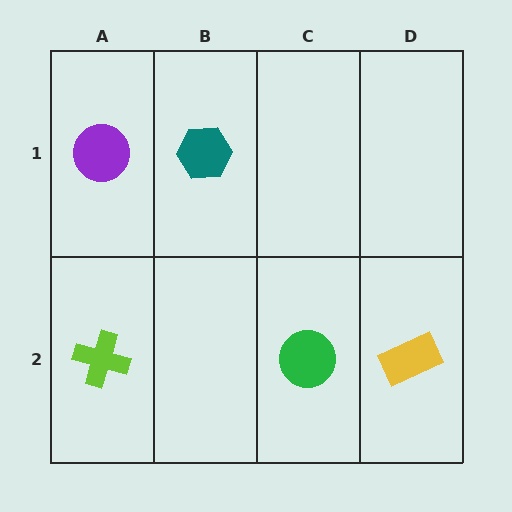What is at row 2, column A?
A lime cross.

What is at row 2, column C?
A green circle.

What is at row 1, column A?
A purple circle.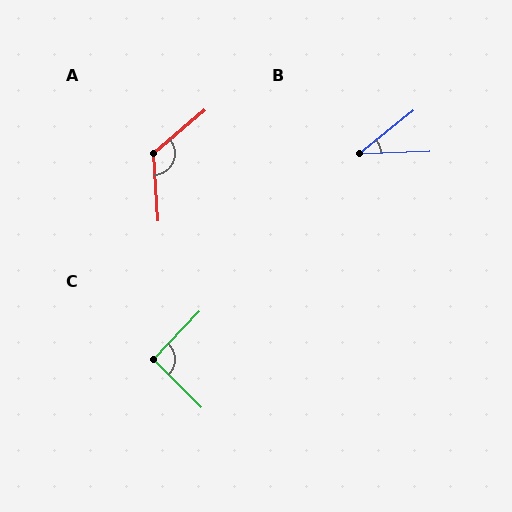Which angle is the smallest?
B, at approximately 37 degrees.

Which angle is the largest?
A, at approximately 126 degrees.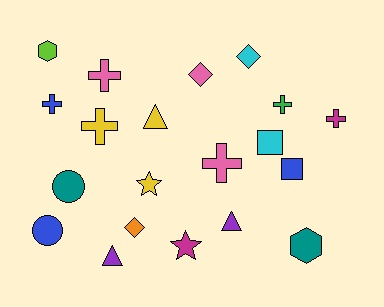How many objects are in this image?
There are 20 objects.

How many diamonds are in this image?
There are 3 diamonds.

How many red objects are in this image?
There are no red objects.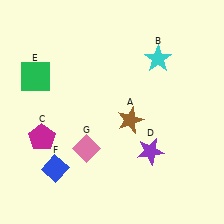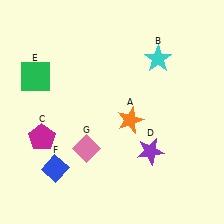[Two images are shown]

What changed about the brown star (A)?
In Image 1, A is brown. In Image 2, it changed to orange.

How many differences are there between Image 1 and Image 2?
There is 1 difference between the two images.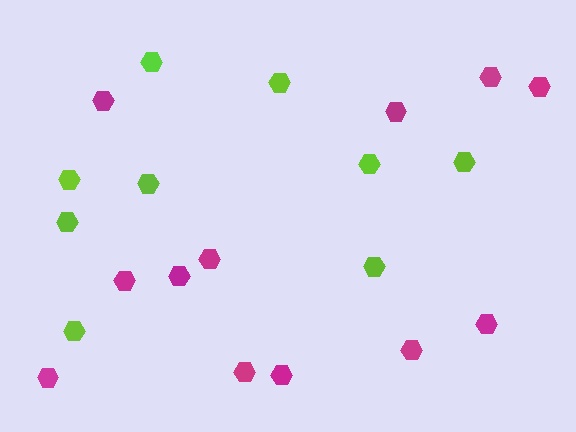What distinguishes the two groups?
There are 2 groups: one group of magenta hexagons (12) and one group of lime hexagons (9).